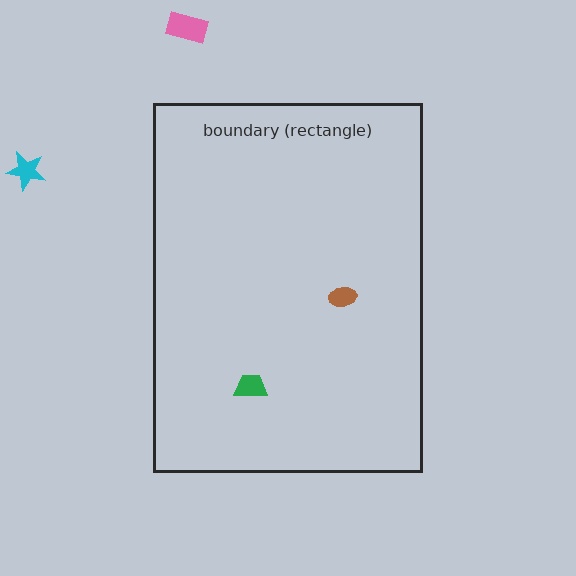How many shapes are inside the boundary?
2 inside, 2 outside.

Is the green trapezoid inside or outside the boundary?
Inside.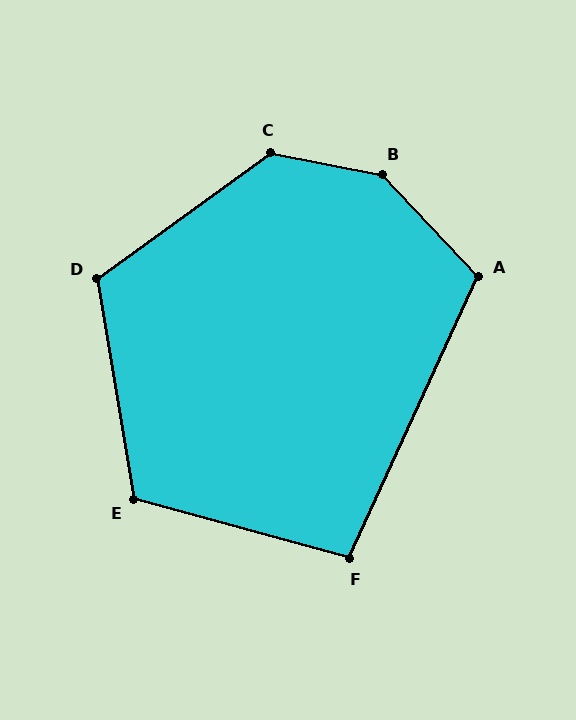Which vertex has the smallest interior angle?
F, at approximately 99 degrees.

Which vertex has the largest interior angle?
B, at approximately 144 degrees.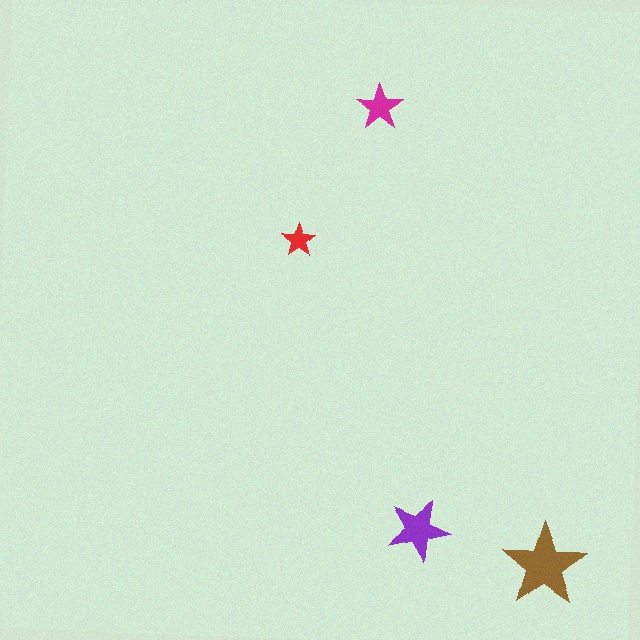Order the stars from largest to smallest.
the brown one, the purple one, the magenta one, the red one.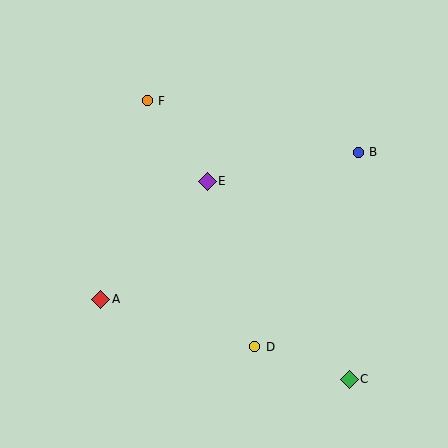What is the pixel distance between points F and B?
The distance between F and B is 217 pixels.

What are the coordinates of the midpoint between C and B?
The midpoint between C and B is at (354, 266).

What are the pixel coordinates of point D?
Point D is at (255, 347).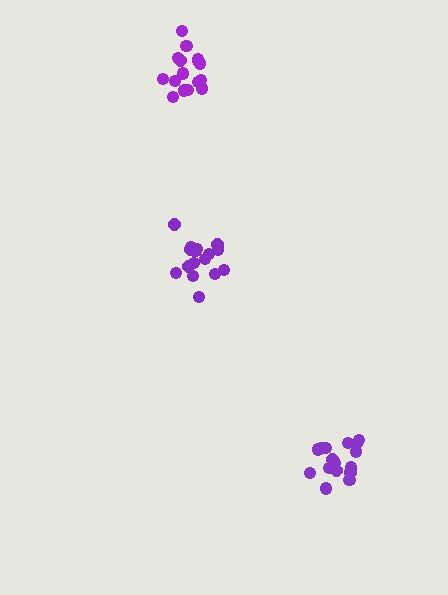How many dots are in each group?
Group 1: 17 dots, Group 2: 17 dots, Group 3: 16 dots (50 total).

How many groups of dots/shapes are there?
There are 3 groups.